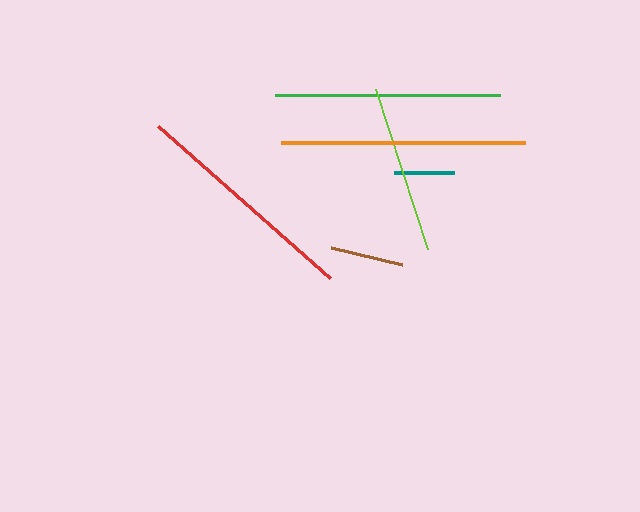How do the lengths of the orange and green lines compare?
The orange and green lines are approximately the same length.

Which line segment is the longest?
The orange line is the longest at approximately 244 pixels.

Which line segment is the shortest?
The teal line is the shortest at approximately 61 pixels.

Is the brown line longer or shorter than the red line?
The red line is longer than the brown line.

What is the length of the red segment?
The red segment is approximately 230 pixels long.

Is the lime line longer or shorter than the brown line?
The lime line is longer than the brown line.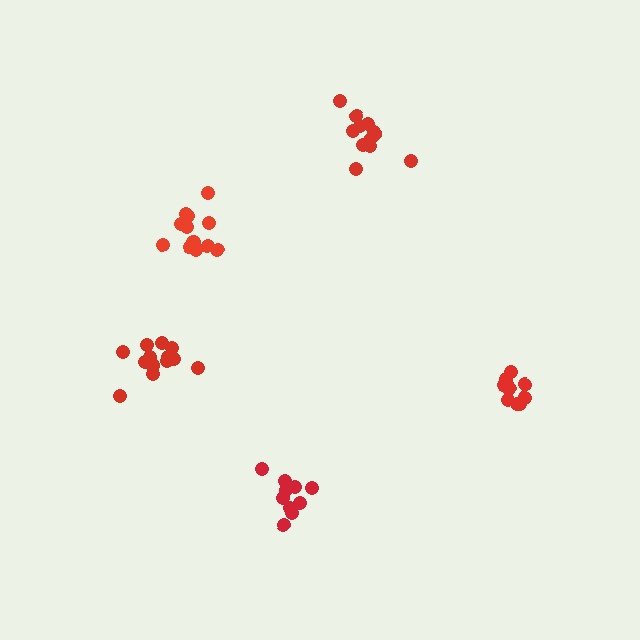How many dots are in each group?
Group 1: 10 dots, Group 2: 10 dots, Group 3: 13 dots, Group 4: 12 dots, Group 5: 15 dots (60 total).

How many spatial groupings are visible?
There are 5 spatial groupings.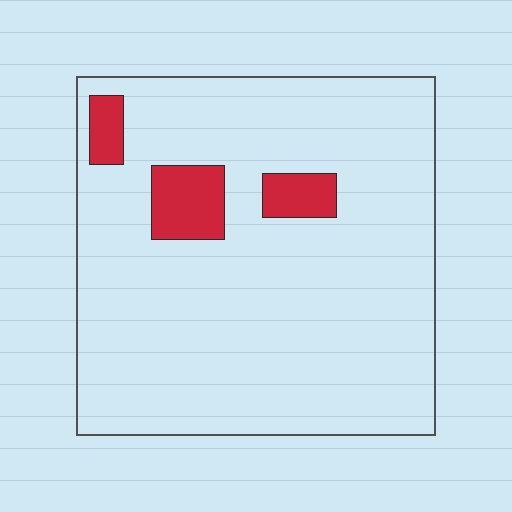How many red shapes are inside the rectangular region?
3.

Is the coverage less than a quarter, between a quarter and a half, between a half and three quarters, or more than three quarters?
Less than a quarter.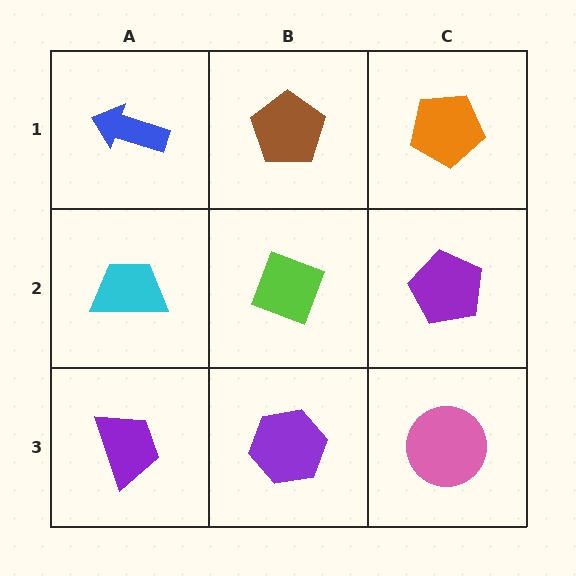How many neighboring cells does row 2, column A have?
3.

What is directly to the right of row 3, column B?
A pink circle.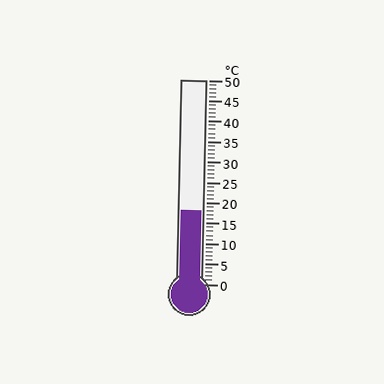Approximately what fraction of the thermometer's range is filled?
The thermometer is filled to approximately 35% of its range.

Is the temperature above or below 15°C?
The temperature is above 15°C.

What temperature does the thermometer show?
The thermometer shows approximately 18°C.